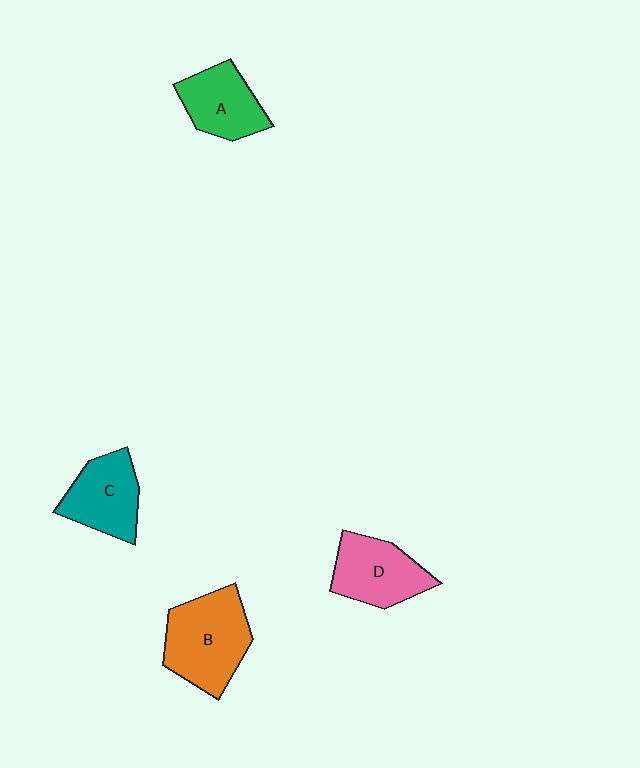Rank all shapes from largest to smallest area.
From largest to smallest: B (orange), D (pink), C (teal), A (green).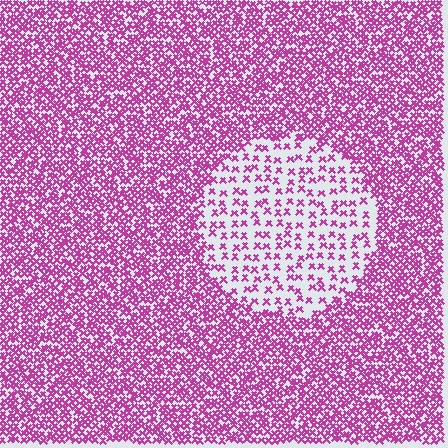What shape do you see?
I see a circle.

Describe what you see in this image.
The image contains small magenta elements arranged at two different densities. A circle-shaped region is visible where the elements are less densely packed than the surrounding area.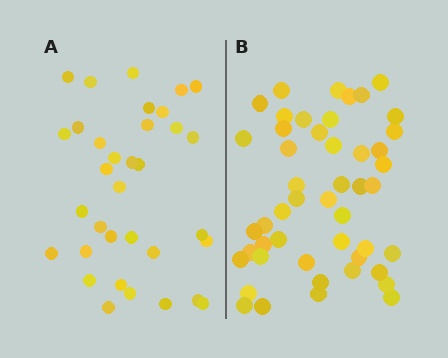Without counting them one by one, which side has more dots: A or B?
Region B (the right region) has more dots.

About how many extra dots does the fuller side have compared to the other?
Region B has approximately 15 more dots than region A.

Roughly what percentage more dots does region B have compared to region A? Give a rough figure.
About 40% more.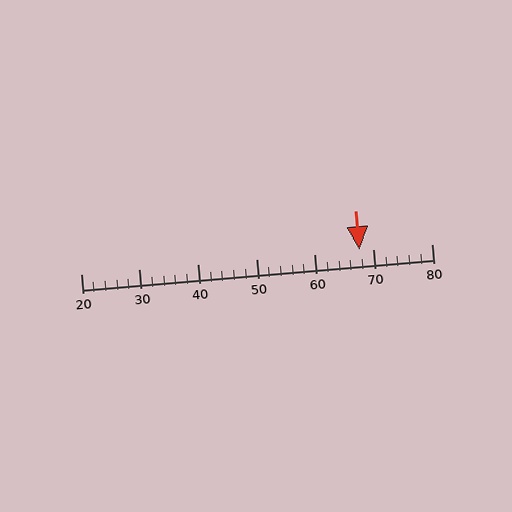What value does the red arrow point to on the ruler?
The red arrow points to approximately 68.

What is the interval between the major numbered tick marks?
The major tick marks are spaced 10 units apart.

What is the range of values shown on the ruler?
The ruler shows values from 20 to 80.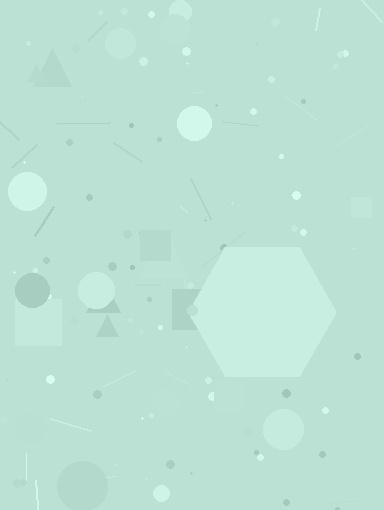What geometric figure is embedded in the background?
A hexagon is embedded in the background.